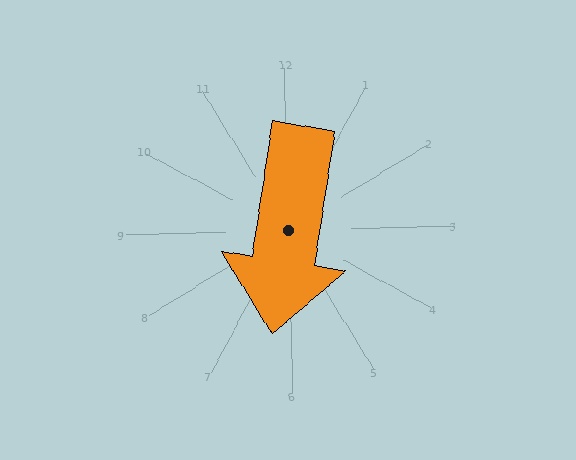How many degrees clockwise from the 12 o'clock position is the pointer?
Approximately 190 degrees.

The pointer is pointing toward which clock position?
Roughly 6 o'clock.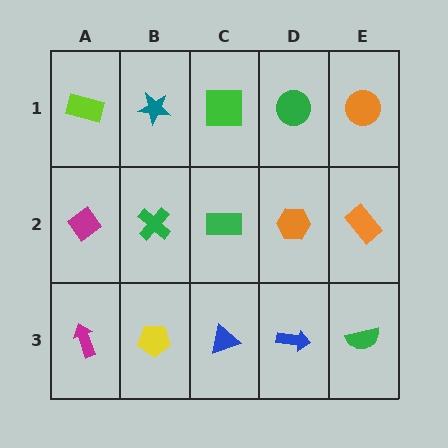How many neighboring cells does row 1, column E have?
2.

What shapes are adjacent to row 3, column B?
A green cross (row 2, column B), a magenta arrow (row 3, column A), a blue triangle (row 3, column C).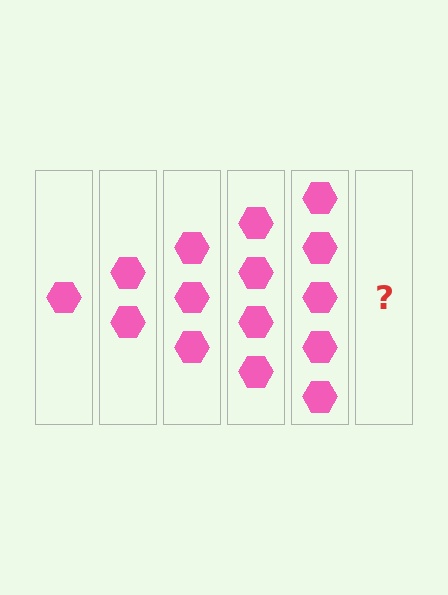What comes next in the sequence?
The next element should be 6 hexagons.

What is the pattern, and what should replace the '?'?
The pattern is that each step adds one more hexagon. The '?' should be 6 hexagons.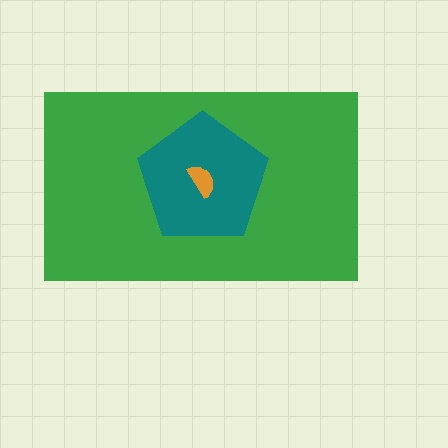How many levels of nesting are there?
3.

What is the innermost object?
The orange semicircle.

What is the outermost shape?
The green rectangle.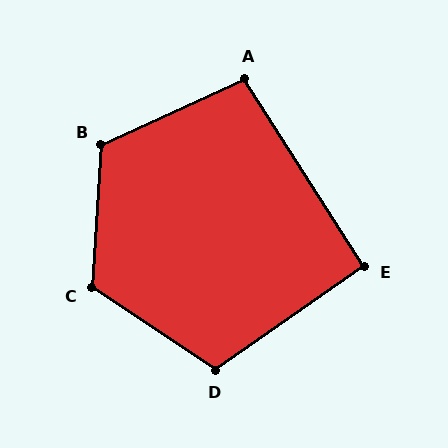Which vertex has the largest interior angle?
C, at approximately 120 degrees.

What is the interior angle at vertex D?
Approximately 111 degrees (obtuse).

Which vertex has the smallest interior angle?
E, at approximately 92 degrees.